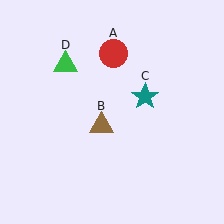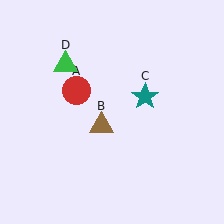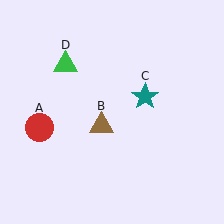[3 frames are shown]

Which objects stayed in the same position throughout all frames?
Brown triangle (object B) and teal star (object C) and green triangle (object D) remained stationary.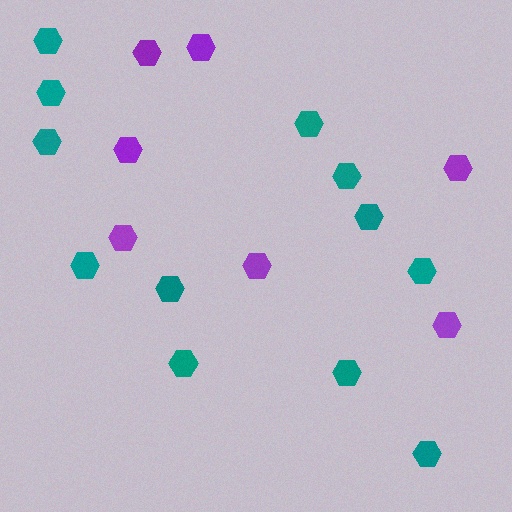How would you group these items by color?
There are 2 groups: one group of purple hexagons (7) and one group of teal hexagons (12).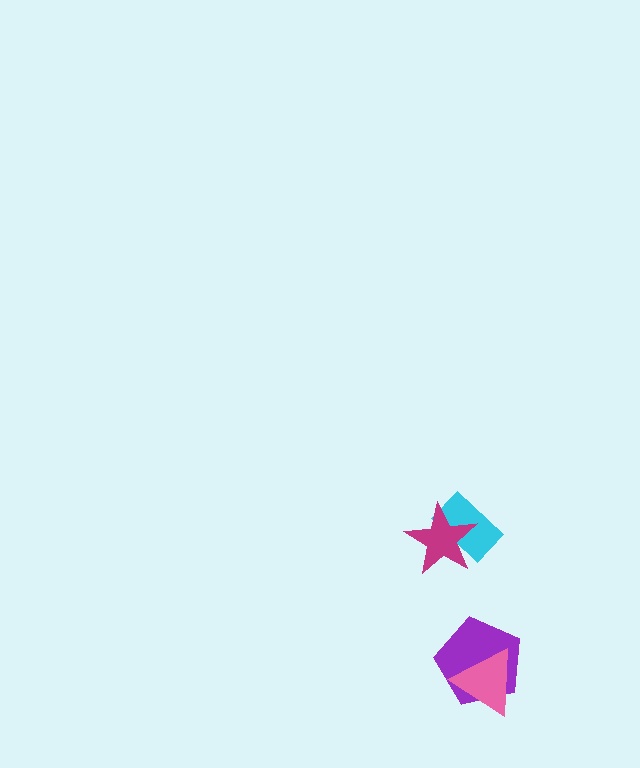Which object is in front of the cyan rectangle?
The magenta star is in front of the cyan rectangle.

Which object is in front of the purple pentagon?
The pink triangle is in front of the purple pentagon.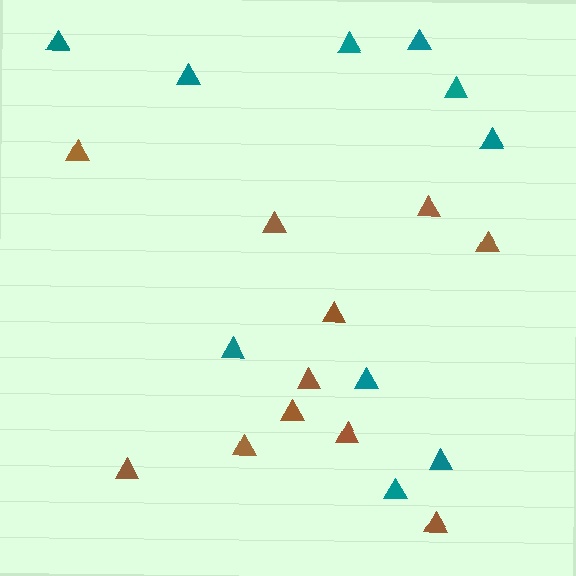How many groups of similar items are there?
There are 2 groups: one group of brown triangles (11) and one group of teal triangles (10).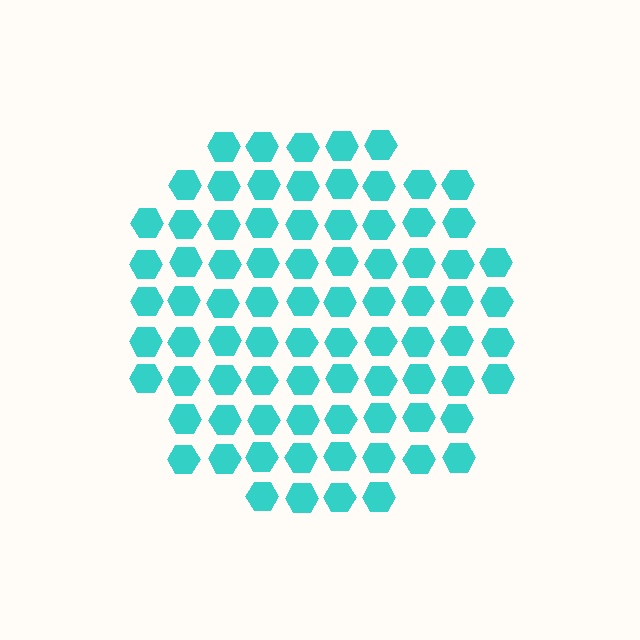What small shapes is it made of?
It is made of small hexagons.